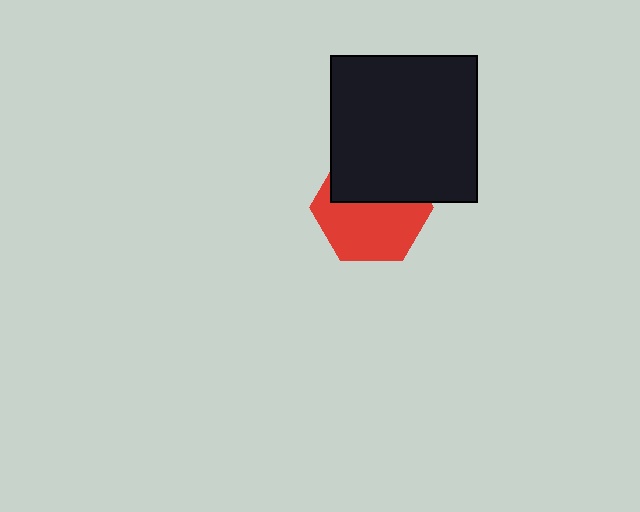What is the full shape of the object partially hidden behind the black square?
The partially hidden object is a red hexagon.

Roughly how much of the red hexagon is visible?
About half of it is visible (roughly 58%).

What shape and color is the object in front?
The object in front is a black square.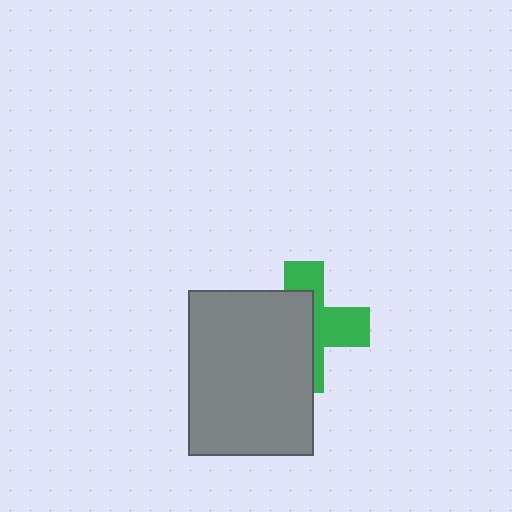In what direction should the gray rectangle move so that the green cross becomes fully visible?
The gray rectangle should move left. That is the shortest direction to clear the overlap and leave the green cross fully visible.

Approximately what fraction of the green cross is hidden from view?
Roughly 55% of the green cross is hidden behind the gray rectangle.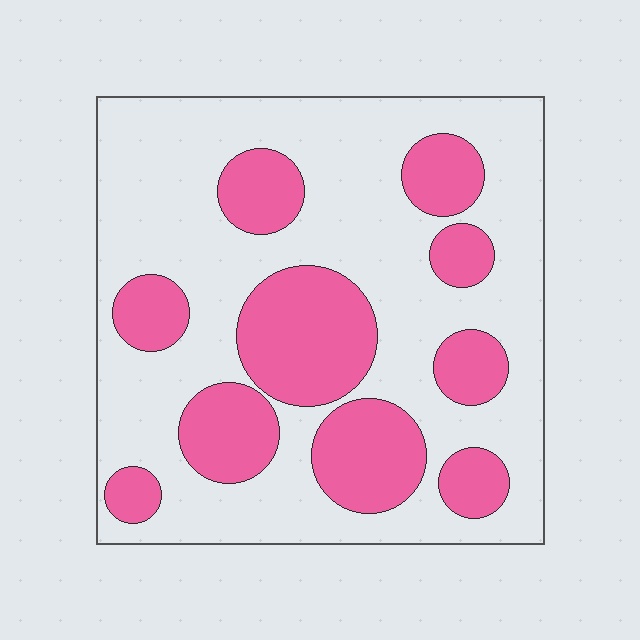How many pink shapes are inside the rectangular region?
10.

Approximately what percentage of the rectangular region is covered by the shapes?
Approximately 30%.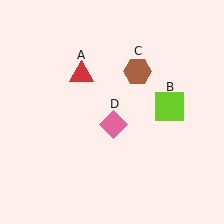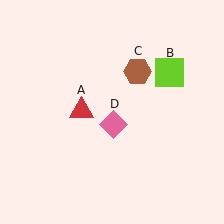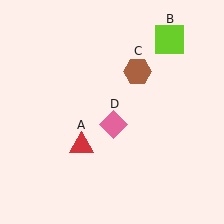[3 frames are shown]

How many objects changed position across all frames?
2 objects changed position: red triangle (object A), lime square (object B).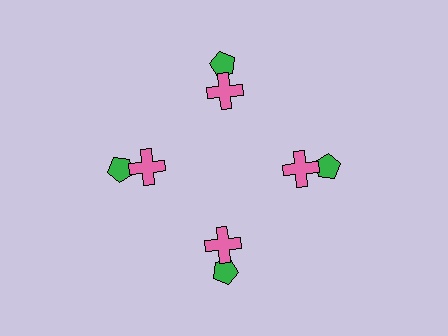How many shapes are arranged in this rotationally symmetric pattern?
There are 8 shapes, arranged in 4 groups of 2.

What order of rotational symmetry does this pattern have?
This pattern has 4-fold rotational symmetry.